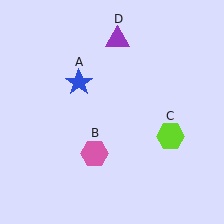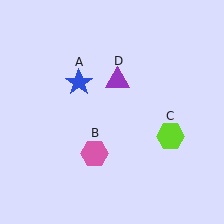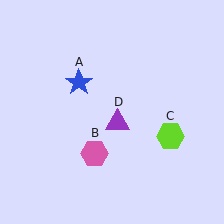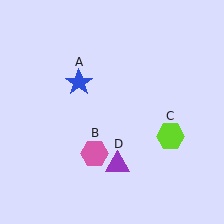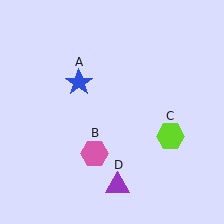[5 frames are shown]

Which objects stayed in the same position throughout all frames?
Blue star (object A) and pink hexagon (object B) and lime hexagon (object C) remained stationary.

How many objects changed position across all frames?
1 object changed position: purple triangle (object D).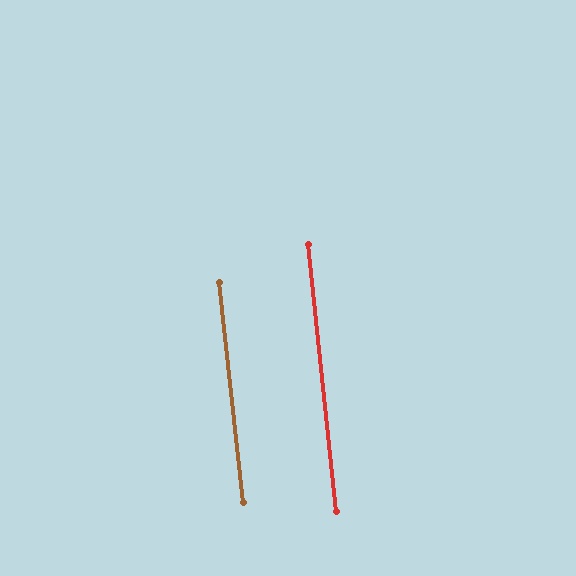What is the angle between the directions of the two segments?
Approximately 0 degrees.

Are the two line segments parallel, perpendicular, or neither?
Parallel — their directions differ by only 0.5°.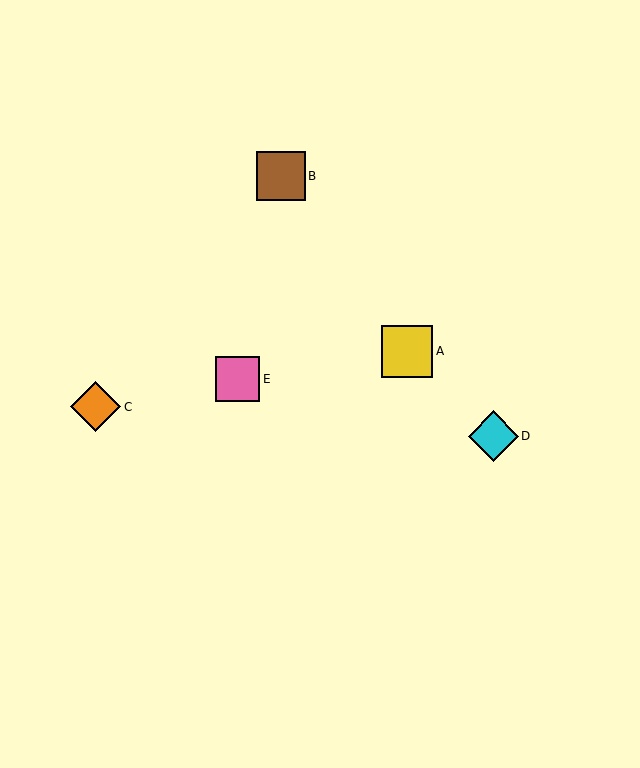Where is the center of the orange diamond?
The center of the orange diamond is at (96, 407).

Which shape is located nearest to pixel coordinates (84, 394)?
The orange diamond (labeled C) at (96, 407) is nearest to that location.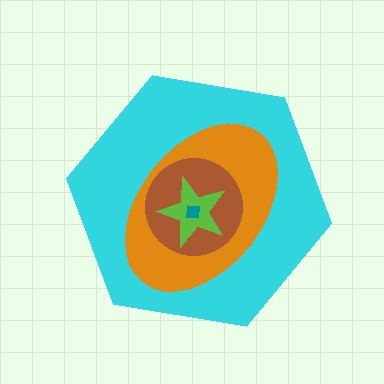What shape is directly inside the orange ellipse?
The brown circle.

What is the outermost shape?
The cyan hexagon.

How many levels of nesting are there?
5.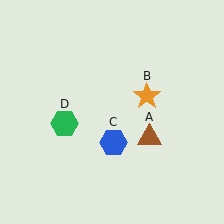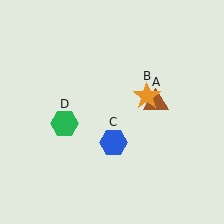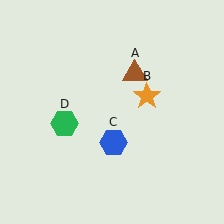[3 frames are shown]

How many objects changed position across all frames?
1 object changed position: brown triangle (object A).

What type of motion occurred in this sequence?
The brown triangle (object A) rotated counterclockwise around the center of the scene.